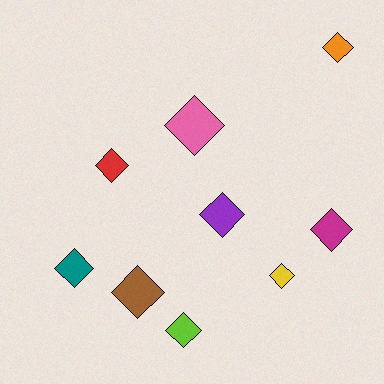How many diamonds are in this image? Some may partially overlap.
There are 9 diamonds.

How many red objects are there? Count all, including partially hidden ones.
There is 1 red object.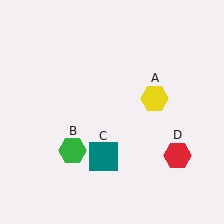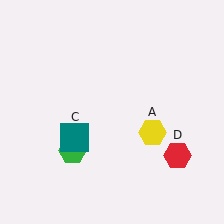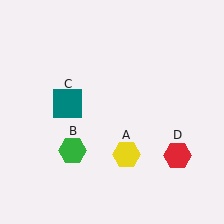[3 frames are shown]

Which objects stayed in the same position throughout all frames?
Green hexagon (object B) and red hexagon (object D) remained stationary.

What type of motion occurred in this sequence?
The yellow hexagon (object A), teal square (object C) rotated clockwise around the center of the scene.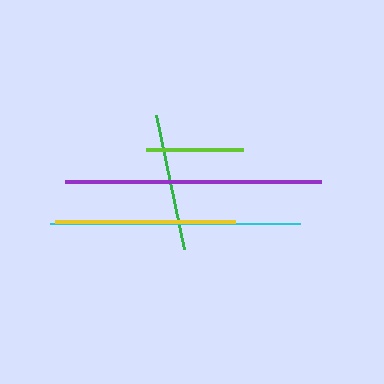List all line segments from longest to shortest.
From longest to shortest: purple, cyan, yellow, green, lime.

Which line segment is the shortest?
The lime line is the shortest at approximately 97 pixels.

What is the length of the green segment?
The green segment is approximately 137 pixels long.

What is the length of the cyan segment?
The cyan segment is approximately 250 pixels long.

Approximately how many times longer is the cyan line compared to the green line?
The cyan line is approximately 1.8 times the length of the green line.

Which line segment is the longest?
The purple line is the longest at approximately 255 pixels.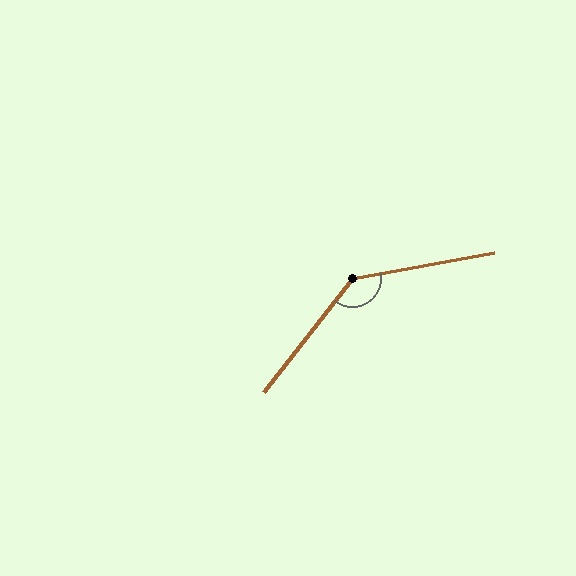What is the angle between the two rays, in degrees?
Approximately 138 degrees.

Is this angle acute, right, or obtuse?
It is obtuse.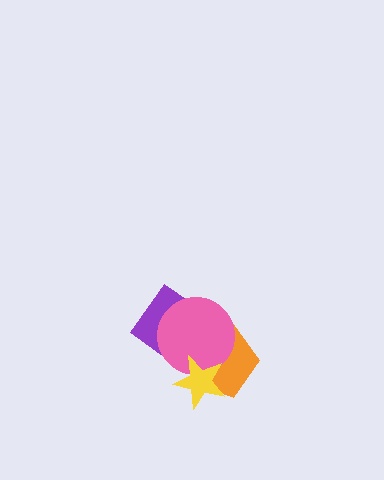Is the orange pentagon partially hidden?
Yes, it is partially covered by another shape.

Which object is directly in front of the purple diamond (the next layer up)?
The orange pentagon is directly in front of the purple diamond.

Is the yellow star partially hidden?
No, no other shape covers it.